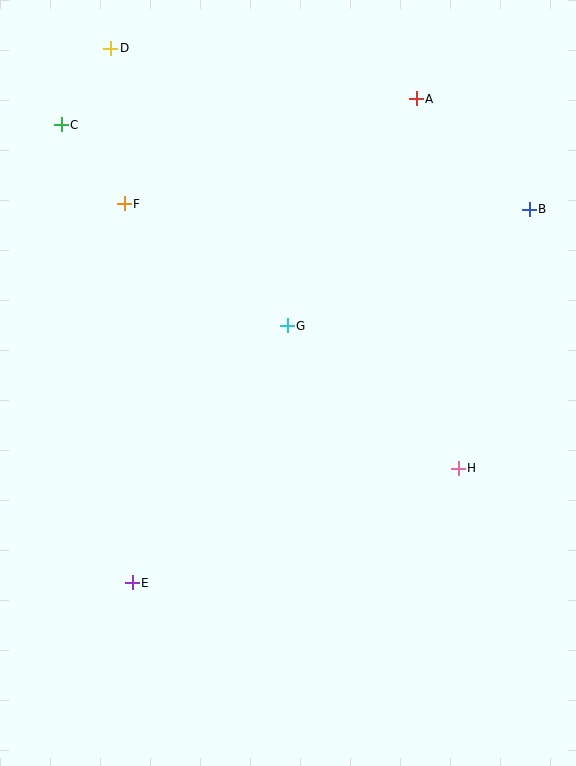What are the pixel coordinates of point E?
Point E is at (132, 583).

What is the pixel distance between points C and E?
The distance between C and E is 463 pixels.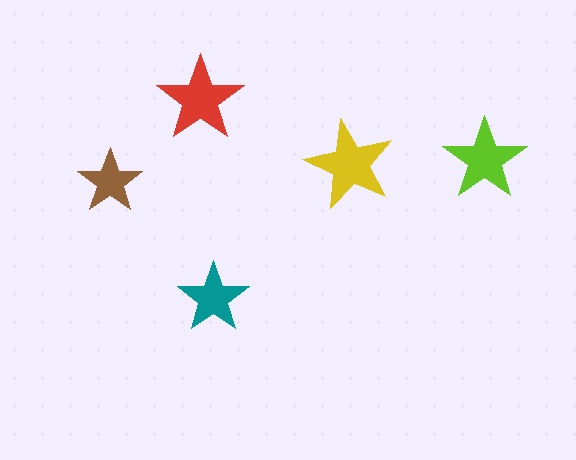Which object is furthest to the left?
The brown star is leftmost.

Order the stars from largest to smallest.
the yellow one, the red one, the lime one, the teal one, the brown one.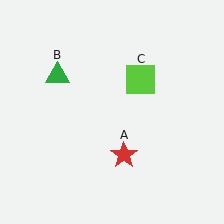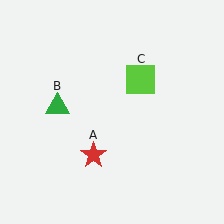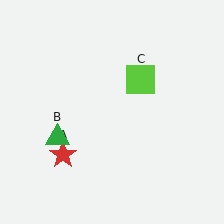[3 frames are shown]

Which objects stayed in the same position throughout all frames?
Lime square (object C) remained stationary.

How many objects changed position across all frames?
2 objects changed position: red star (object A), green triangle (object B).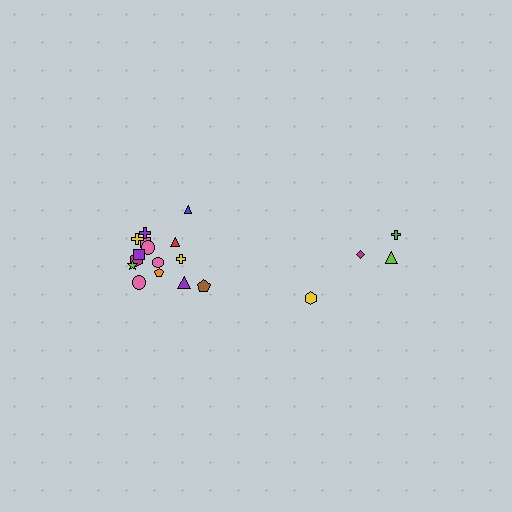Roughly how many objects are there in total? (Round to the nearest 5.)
Roughly 20 objects in total.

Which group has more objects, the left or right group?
The left group.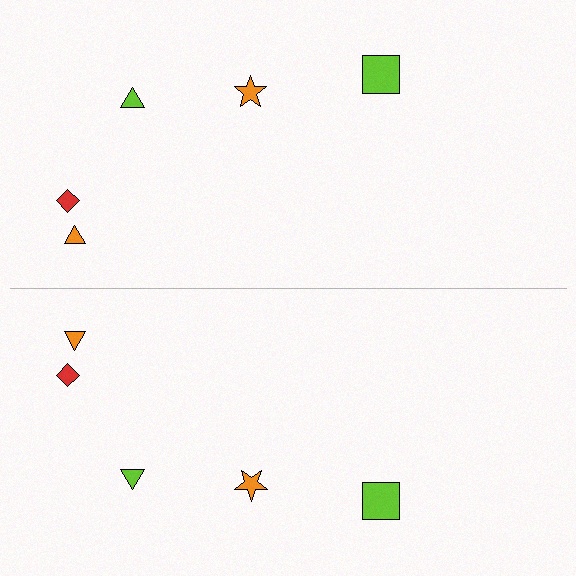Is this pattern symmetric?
Yes, this pattern has bilateral (reflection) symmetry.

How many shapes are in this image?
There are 10 shapes in this image.